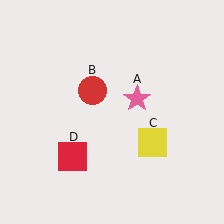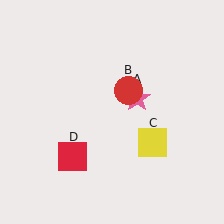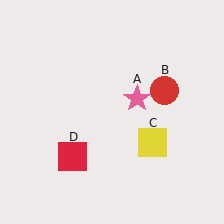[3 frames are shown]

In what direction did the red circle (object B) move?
The red circle (object B) moved right.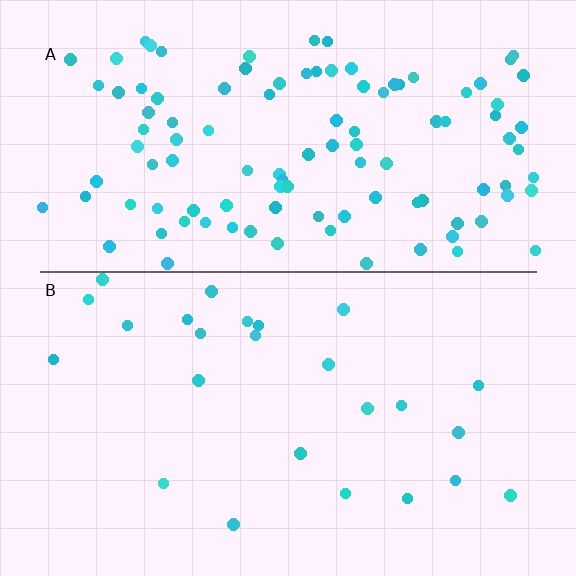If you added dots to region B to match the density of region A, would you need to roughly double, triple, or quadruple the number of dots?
Approximately quadruple.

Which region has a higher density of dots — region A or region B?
A (the top).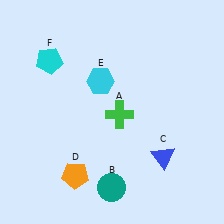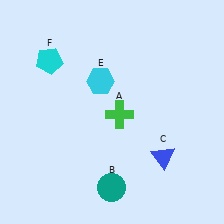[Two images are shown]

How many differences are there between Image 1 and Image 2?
There is 1 difference between the two images.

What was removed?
The orange pentagon (D) was removed in Image 2.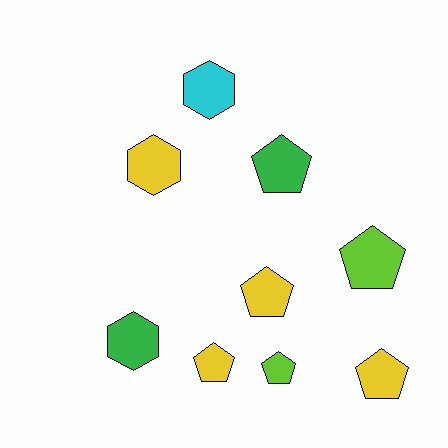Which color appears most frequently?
Yellow, with 4 objects.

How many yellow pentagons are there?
There are 3 yellow pentagons.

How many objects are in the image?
There are 9 objects.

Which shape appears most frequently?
Pentagon, with 6 objects.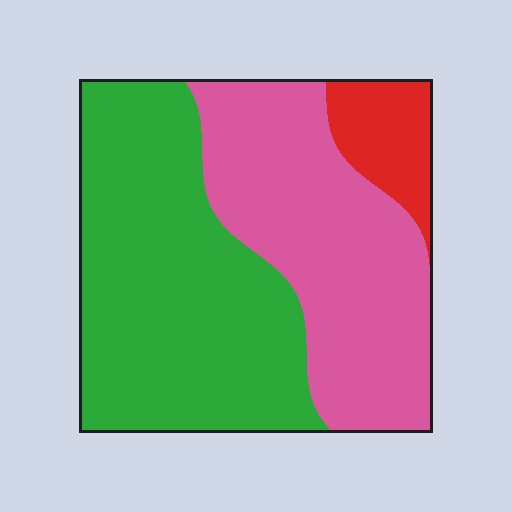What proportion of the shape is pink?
Pink covers 40% of the shape.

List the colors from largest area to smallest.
From largest to smallest: green, pink, red.